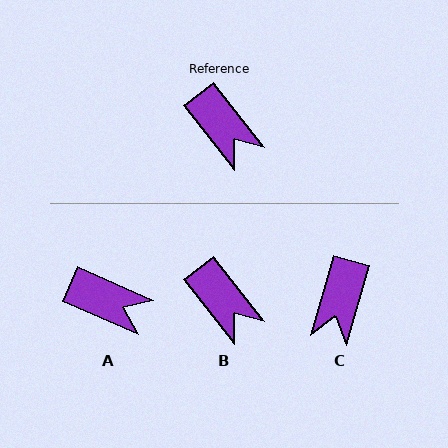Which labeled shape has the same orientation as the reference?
B.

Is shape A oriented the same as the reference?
No, it is off by about 28 degrees.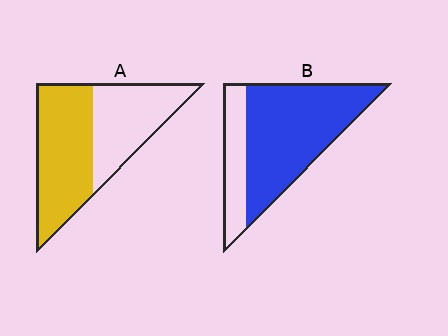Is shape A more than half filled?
Yes.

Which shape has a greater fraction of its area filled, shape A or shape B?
Shape B.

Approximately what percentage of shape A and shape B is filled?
A is approximately 55% and B is approximately 75%.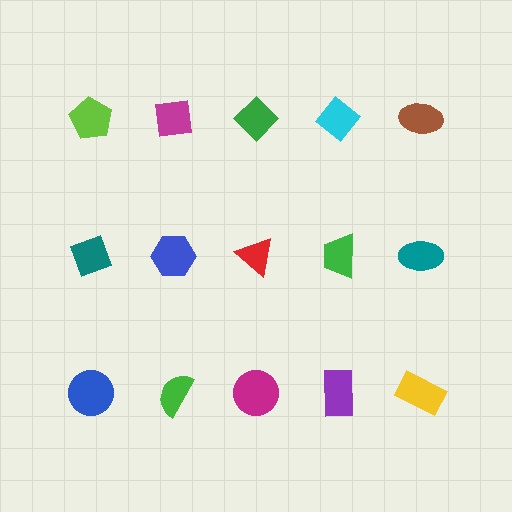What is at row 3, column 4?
A purple rectangle.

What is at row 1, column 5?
A brown ellipse.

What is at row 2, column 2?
A blue hexagon.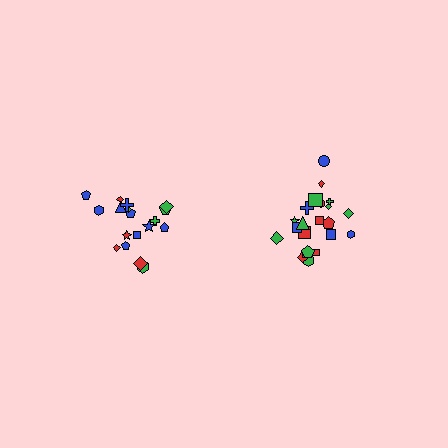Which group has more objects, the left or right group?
The right group.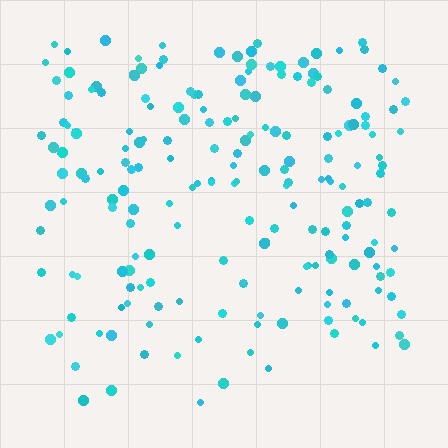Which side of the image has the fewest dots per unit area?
The bottom.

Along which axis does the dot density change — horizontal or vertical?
Vertical.